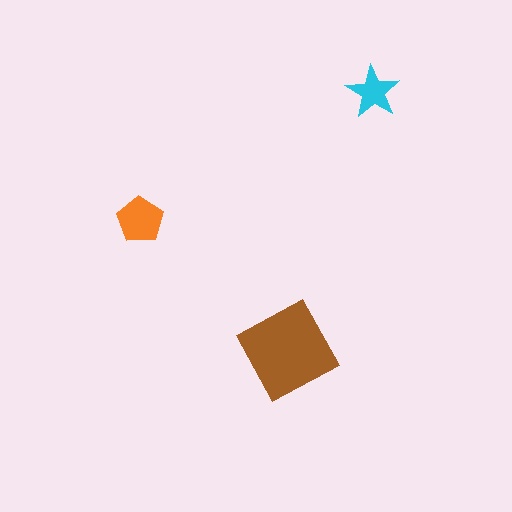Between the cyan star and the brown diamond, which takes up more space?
The brown diamond.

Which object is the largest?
The brown diamond.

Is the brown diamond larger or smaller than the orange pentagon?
Larger.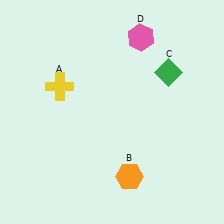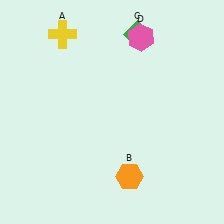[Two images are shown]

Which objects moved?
The objects that moved are: the yellow cross (A), the green diamond (C).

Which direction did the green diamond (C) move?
The green diamond (C) moved up.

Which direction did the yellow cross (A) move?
The yellow cross (A) moved up.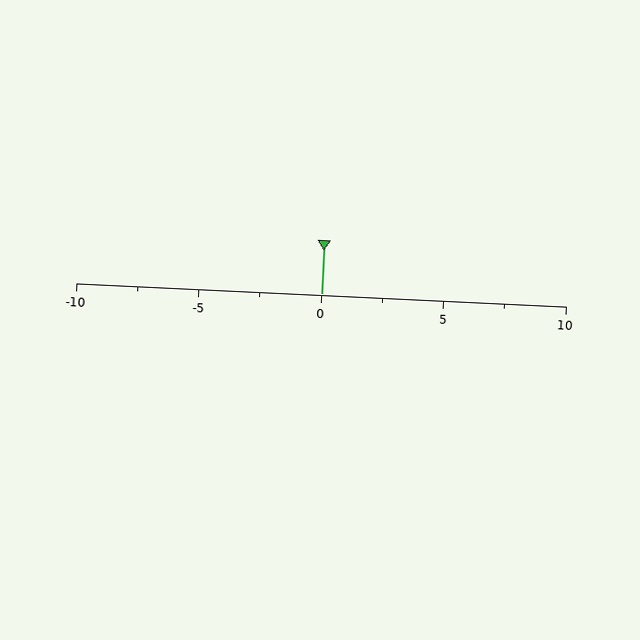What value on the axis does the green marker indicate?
The marker indicates approximately 0.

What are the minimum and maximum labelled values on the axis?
The axis runs from -10 to 10.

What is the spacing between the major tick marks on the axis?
The major ticks are spaced 5 apart.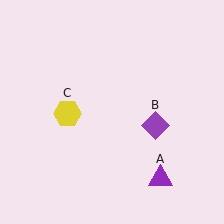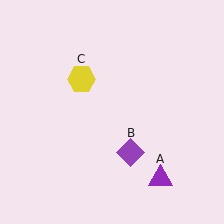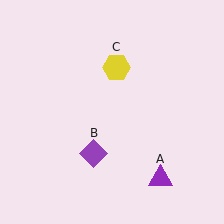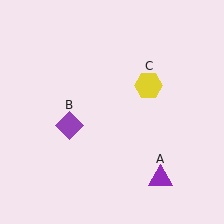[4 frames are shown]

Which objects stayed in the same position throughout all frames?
Purple triangle (object A) remained stationary.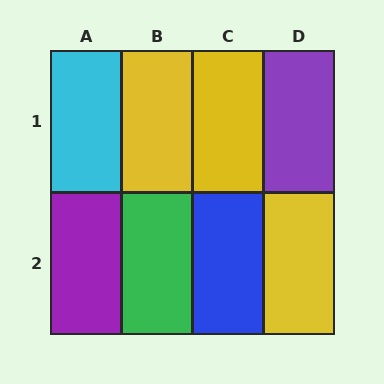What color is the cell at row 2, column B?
Green.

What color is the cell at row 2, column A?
Purple.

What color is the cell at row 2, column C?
Blue.